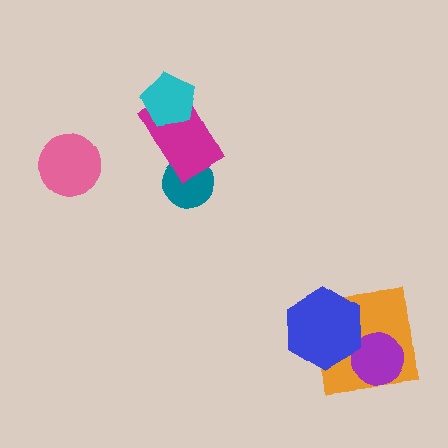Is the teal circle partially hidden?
Yes, it is partially covered by another shape.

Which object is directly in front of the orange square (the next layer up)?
The purple circle is directly in front of the orange square.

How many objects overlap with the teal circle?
1 object overlaps with the teal circle.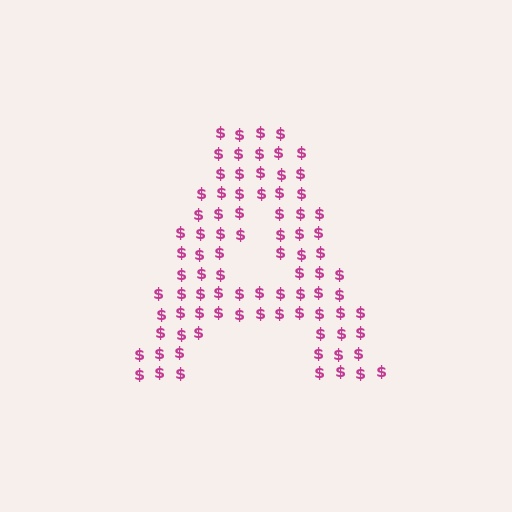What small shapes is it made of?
It is made of small dollar signs.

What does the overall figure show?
The overall figure shows the letter A.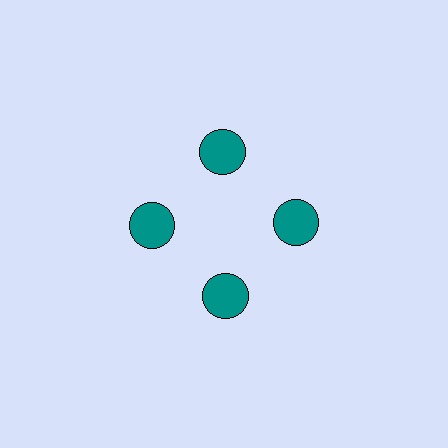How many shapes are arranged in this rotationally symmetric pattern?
There are 4 shapes, arranged in 4 groups of 1.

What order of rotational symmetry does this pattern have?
This pattern has 4-fold rotational symmetry.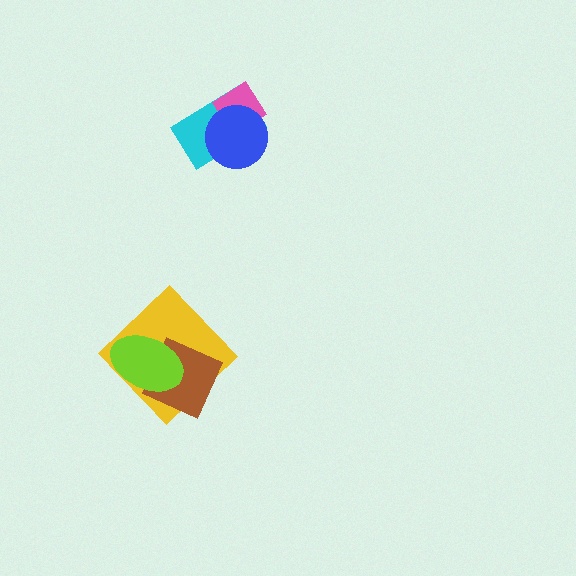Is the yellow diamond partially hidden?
Yes, it is partially covered by another shape.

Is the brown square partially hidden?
Yes, it is partially covered by another shape.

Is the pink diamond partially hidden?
Yes, it is partially covered by another shape.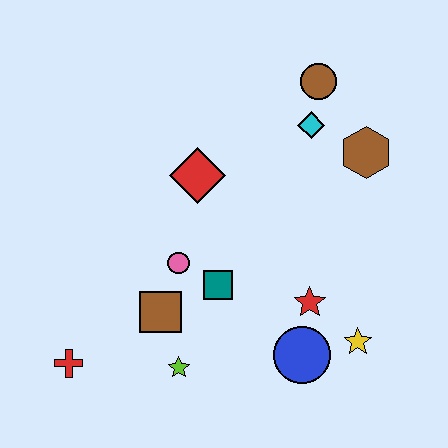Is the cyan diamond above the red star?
Yes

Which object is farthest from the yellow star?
The red cross is farthest from the yellow star.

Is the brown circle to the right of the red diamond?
Yes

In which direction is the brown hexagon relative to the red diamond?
The brown hexagon is to the right of the red diamond.